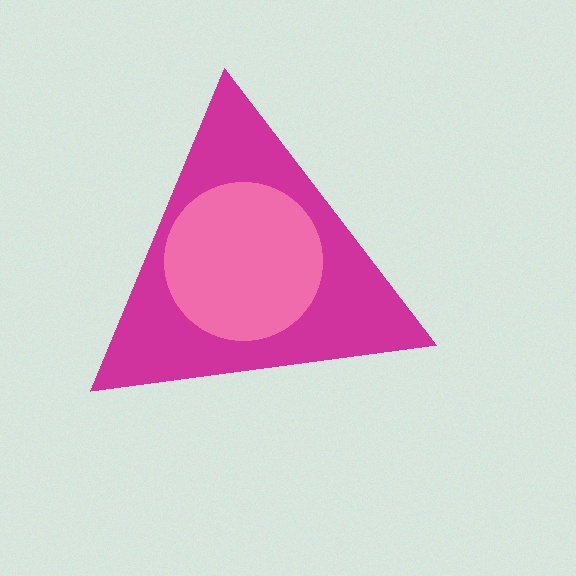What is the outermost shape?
The magenta triangle.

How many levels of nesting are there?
2.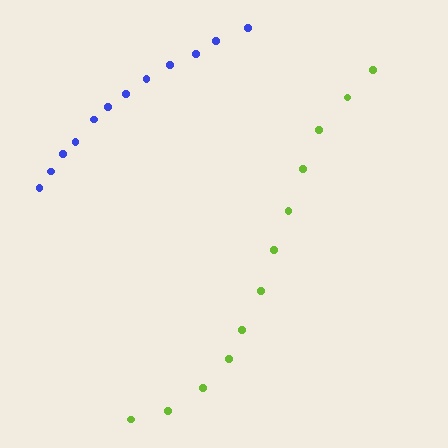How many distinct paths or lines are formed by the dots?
There are 2 distinct paths.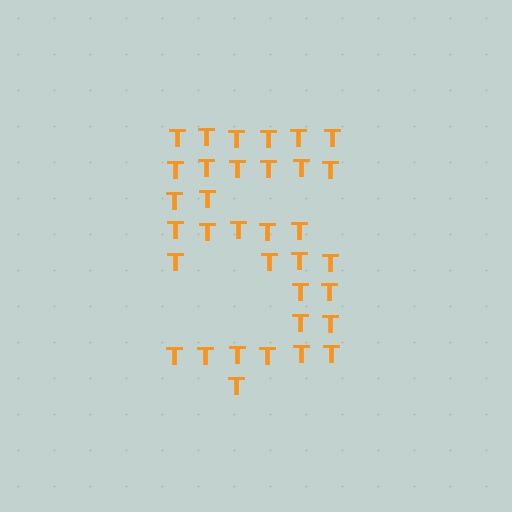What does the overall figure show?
The overall figure shows the digit 5.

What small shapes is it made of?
It is made of small letter T's.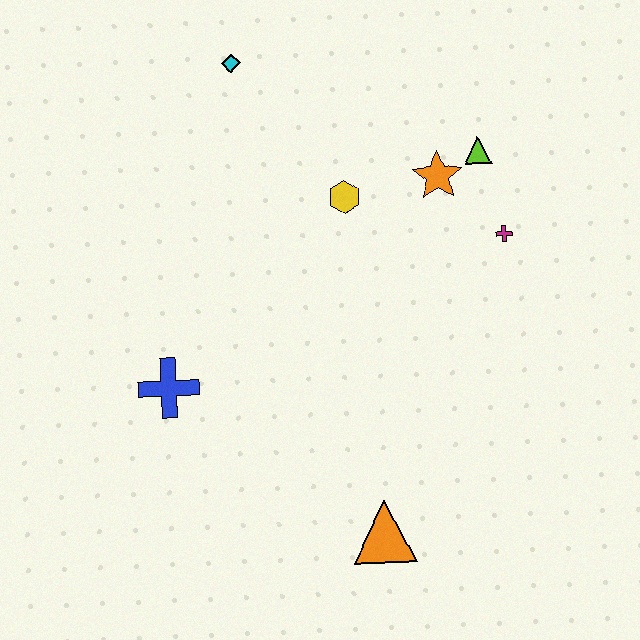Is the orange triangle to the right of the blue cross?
Yes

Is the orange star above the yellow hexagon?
Yes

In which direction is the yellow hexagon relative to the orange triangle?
The yellow hexagon is above the orange triangle.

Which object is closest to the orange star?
The lime triangle is closest to the orange star.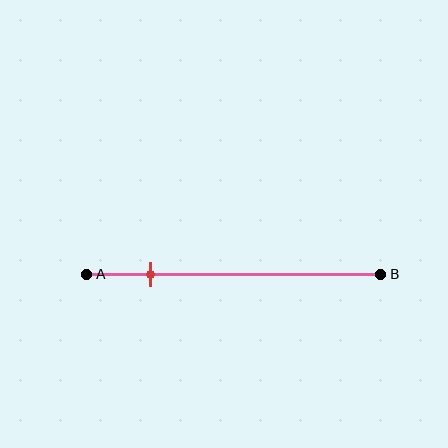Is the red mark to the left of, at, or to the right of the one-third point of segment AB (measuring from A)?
The red mark is to the left of the one-third point of segment AB.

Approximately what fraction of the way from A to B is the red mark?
The red mark is approximately 20% of the way from A to B.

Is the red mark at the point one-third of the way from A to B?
No, the mark is at about 20% from A, not at the 33% one-third point.